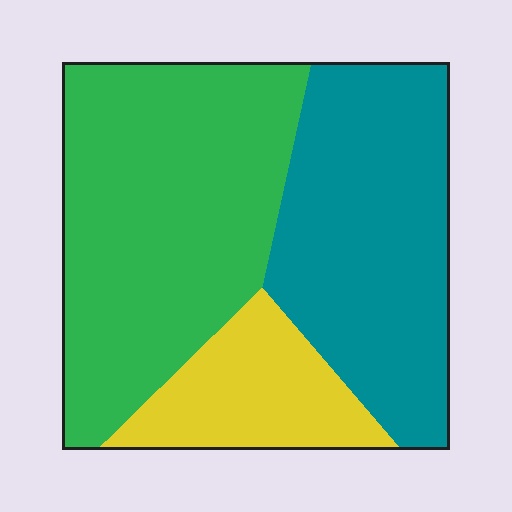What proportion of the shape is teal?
Teal covers around 35% of the shape.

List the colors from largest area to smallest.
From largest to smallest: green, teal, yellow.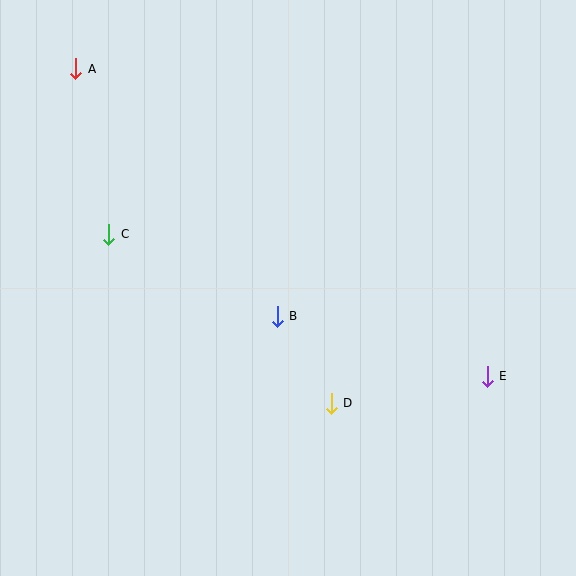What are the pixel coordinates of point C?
Point C is at (109, 234).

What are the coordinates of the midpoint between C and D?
The midpoint between C and D is at (220, 319).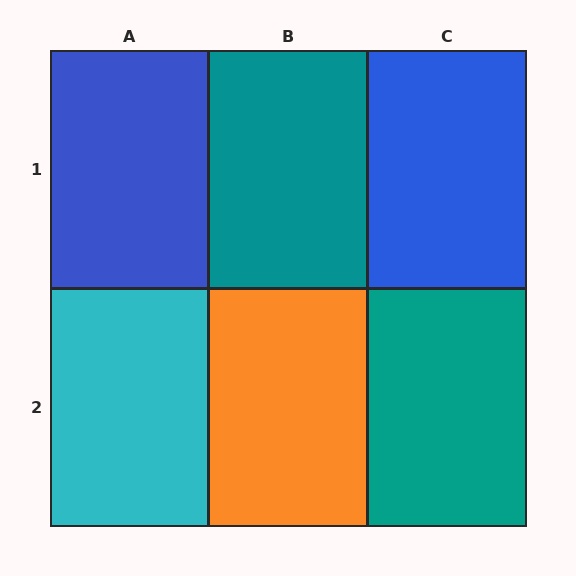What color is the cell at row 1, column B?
Teal.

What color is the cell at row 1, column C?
Blue.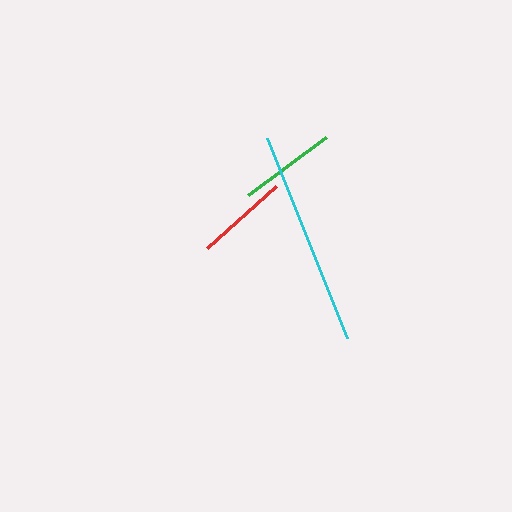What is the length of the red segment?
The red segment is approximately 93 pixels long.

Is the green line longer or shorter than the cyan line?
The cyan line is longer than the green line.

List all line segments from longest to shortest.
From longest to shortest: cyan, green, red.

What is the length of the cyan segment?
The cyan segment is approximately 215 pixels long.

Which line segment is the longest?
The cyan line is the longest at approximately 215 pixels.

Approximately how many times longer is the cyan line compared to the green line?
The cyan line is approximately 2.2 times the length of the green line.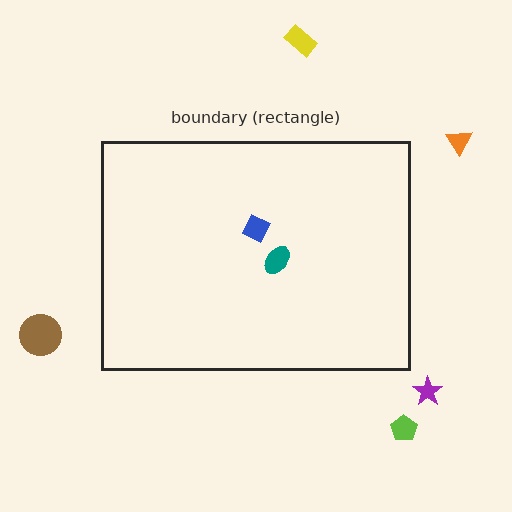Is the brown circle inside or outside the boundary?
Outside.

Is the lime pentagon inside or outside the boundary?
Outside.